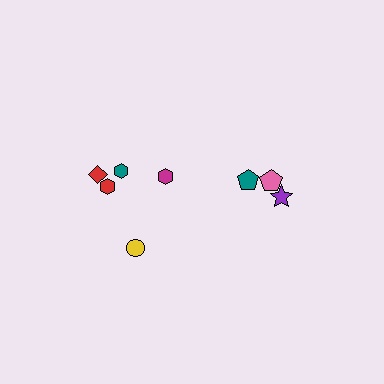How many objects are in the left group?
There are 5 objects.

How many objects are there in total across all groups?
There are 8 objects.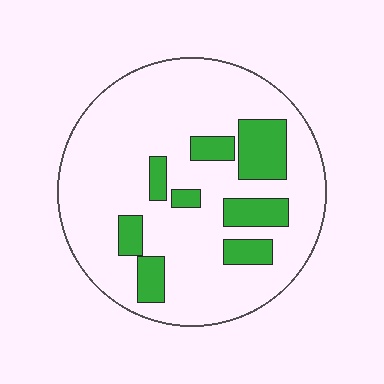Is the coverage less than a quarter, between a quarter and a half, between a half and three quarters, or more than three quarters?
Less than a quarter.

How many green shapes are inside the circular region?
8.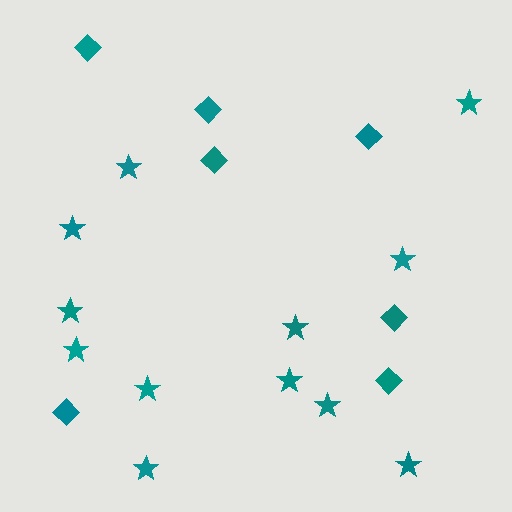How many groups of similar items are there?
There are 2 groups: one group of stars (12) and one group of diamonds (7).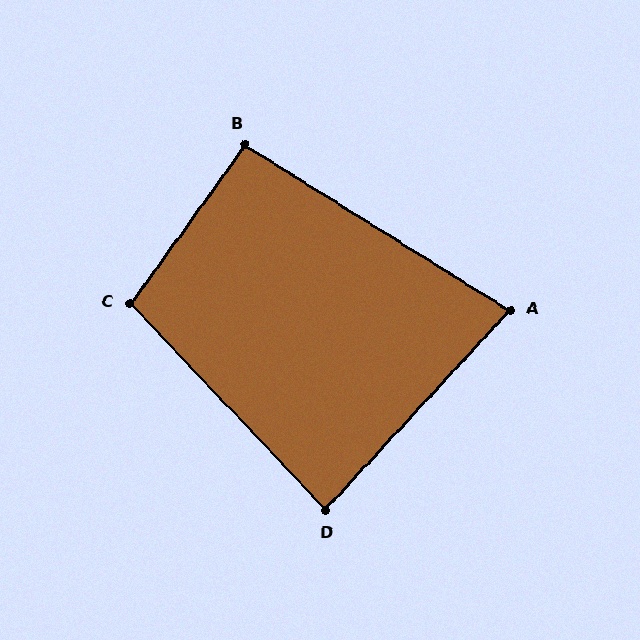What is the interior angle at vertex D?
Approximately 86 degrees (approximately right).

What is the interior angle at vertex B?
Approximately 94 degrees (approximately right).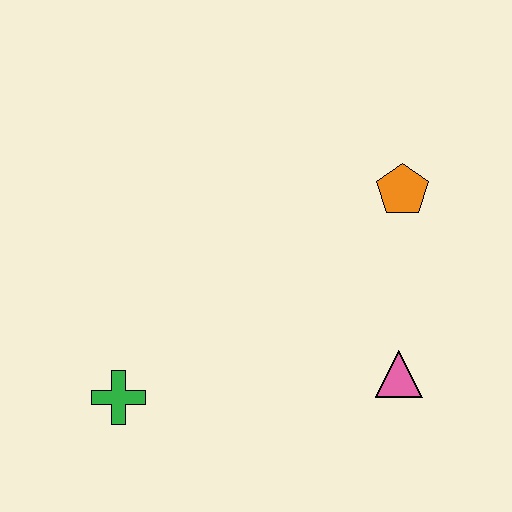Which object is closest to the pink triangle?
The orange pentagon is closest to the pink triangle.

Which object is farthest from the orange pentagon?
The green cross is farthest from the orange pentagon.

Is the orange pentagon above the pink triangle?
Yes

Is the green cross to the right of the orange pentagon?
No